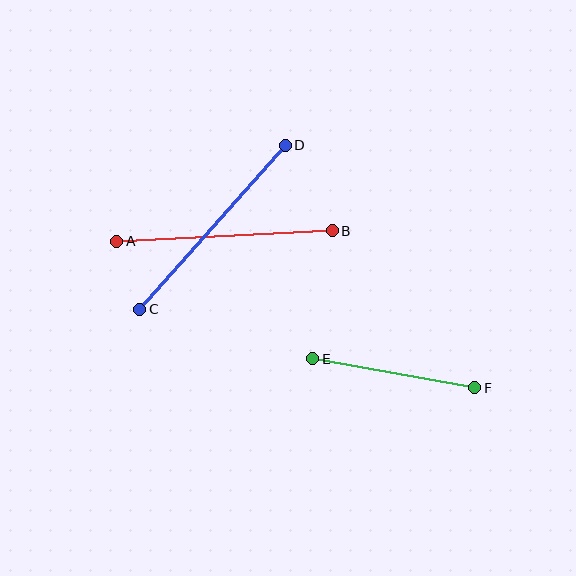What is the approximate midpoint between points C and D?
The midpoint is at approximately (213, 227) pixels.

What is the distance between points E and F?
The distance is approximately 165 pixels.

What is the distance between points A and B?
The distance is approximately 216 pixels.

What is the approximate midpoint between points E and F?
The midpoint is at approximately (394, 373) pixels.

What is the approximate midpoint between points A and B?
The midpoint is at approximately (224, 236) pixels.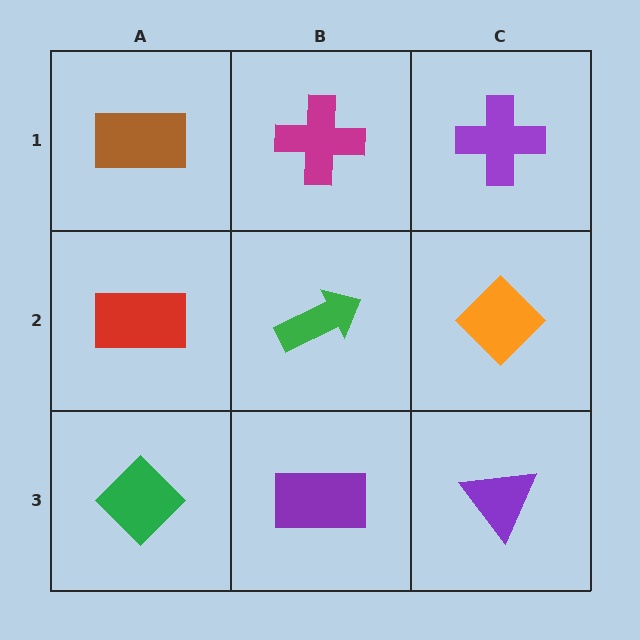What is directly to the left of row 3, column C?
A purple rectangle.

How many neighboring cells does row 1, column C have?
2.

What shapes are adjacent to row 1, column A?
A red rectangle (row 2, column A), a magenta cross (row 1, column B).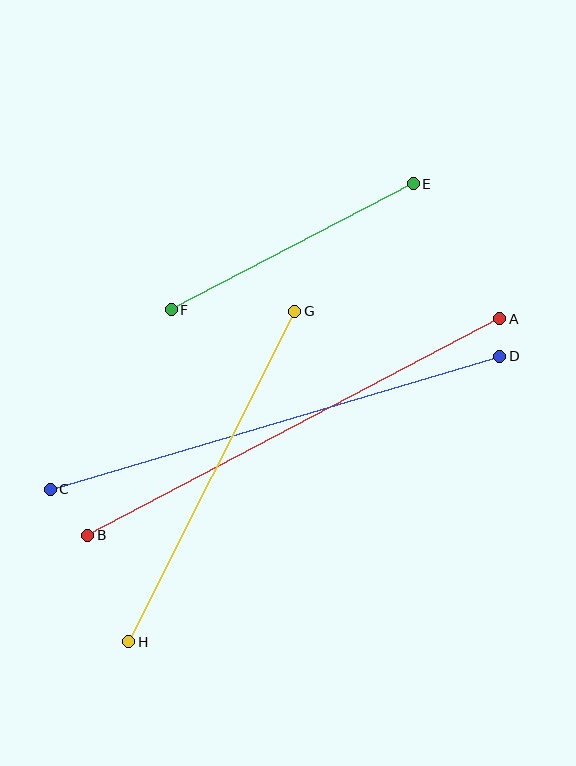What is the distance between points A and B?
The distance is approximately 465 pixels.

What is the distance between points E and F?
The distance is approximately 273 pixels.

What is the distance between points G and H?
The distance is approximately 370 pixels.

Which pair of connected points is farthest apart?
Points C and D are farthest apart.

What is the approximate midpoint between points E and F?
The midpoint is at approximately (292, 247) pixels.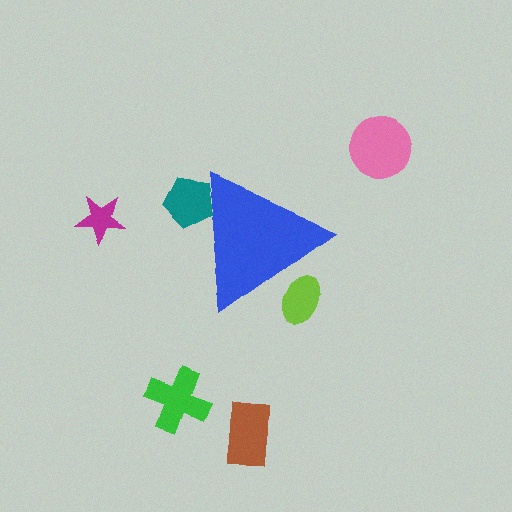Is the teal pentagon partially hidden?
Yes, the teal pentagon is partially hidden behind the blue triangle.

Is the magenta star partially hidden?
No, the magenta star is fully visible.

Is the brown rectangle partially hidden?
No, the brown rectangle is fully visible.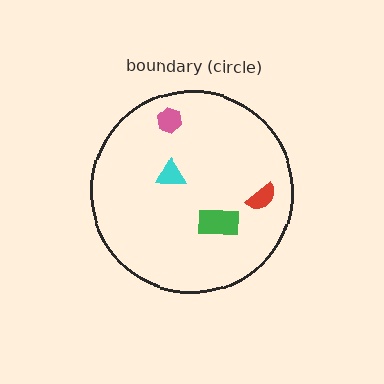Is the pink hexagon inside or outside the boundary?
Inside.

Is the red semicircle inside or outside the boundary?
Inside.